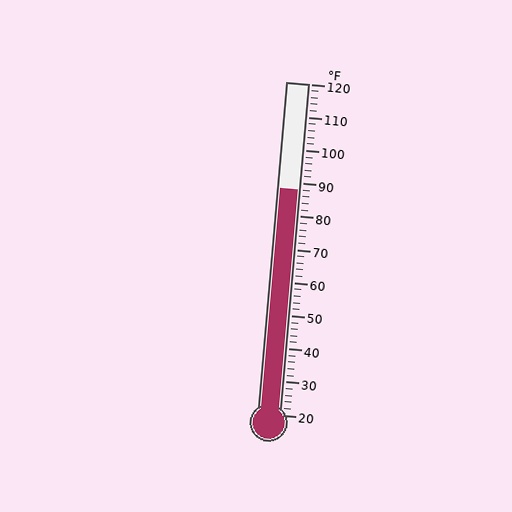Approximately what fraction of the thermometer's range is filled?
The thermometer is filled to approximately 70% of its range.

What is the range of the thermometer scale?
The thermometer scale ranges from 20°F to 120°F.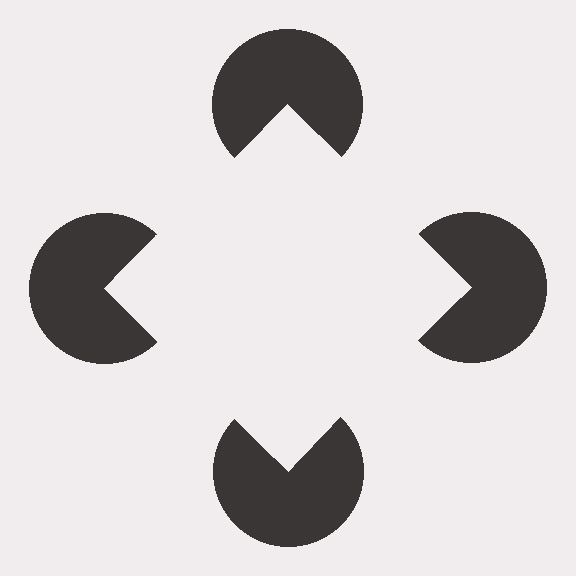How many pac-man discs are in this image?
There are 4 — one at each vertex of the illusory square.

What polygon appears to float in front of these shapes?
An illusory square — its edges are inferred from the aligned wedge cuts in the pac-man discs, not physically drawn.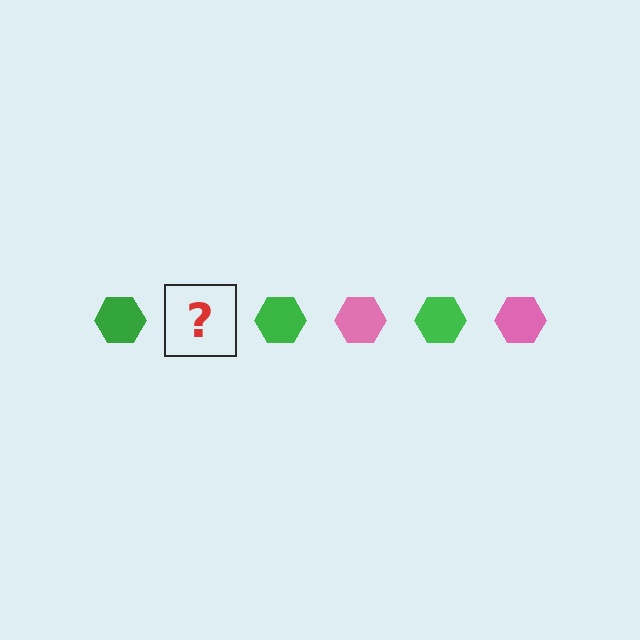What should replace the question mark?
The question mark should be replaced with a pink hexagon.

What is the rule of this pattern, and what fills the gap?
The rule is that the pattern cycles through green, pink hexagons. The gap should be filled with a pink hexagon.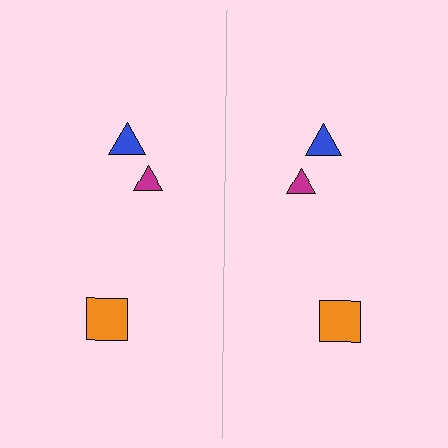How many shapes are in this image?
There are 6 shapes in this image.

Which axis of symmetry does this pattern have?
The pattern has a vertical axis of symmetry running through the center of the image.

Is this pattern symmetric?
Yes, this pattern has bilateral (reflection) symmetry.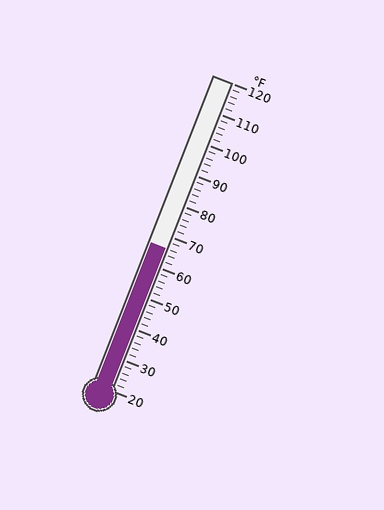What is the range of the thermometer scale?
The thermometer scale ranges from 20°F to 120°F.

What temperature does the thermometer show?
The thermometer shows approximately 66°F.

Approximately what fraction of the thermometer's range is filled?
The thermometer is filled to approximately 45% of its range.